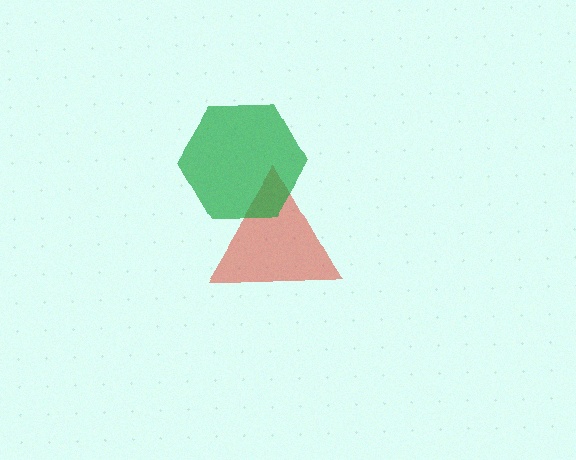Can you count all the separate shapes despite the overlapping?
Yes, there are 2 separate shapes.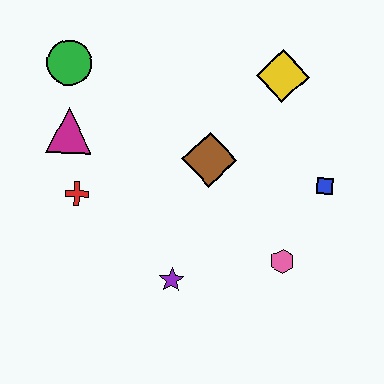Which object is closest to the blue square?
The pink hexagon is closest to the blue square.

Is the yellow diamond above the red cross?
Yes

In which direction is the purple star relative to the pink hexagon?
The purple star is to the left of the pink hexagon.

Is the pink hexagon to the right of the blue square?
No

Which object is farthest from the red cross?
The blue square is farthest from the red cross.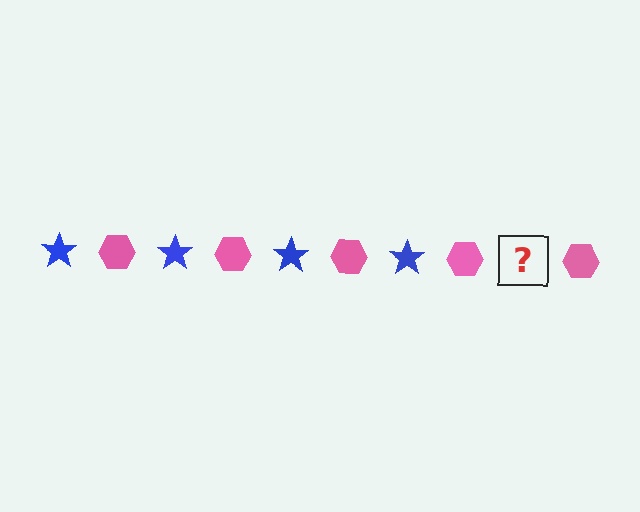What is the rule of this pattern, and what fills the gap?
The rule is that the pattern alternates between blue star and pink hexagon. The gap should be filled with a blue star.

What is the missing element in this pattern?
The missing element is a blue star.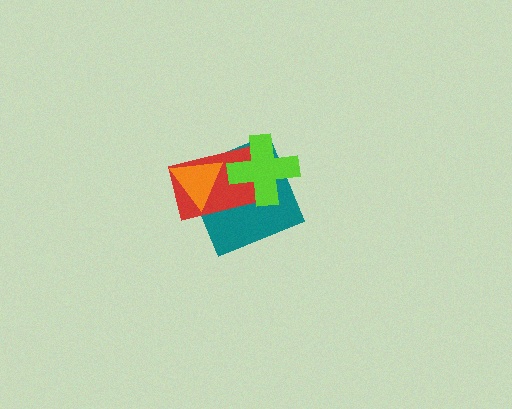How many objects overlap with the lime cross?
2 objects overlap with the lime cross.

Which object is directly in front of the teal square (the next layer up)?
The red rectangle is directly in front of the teal square.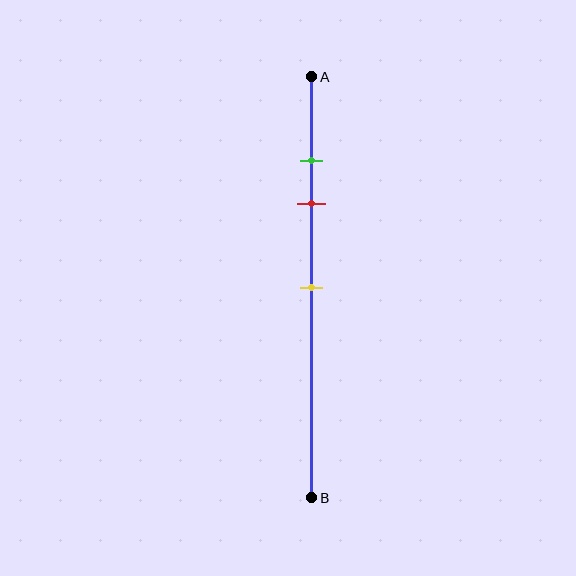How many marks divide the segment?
There are 3 marks dividing the segment.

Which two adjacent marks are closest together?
The green and red marks are the closest adjacent pair.